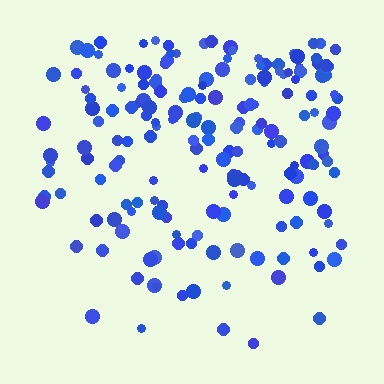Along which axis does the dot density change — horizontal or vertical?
Vertical.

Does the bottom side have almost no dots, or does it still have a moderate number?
Still a moderate number, just noticeably fewer than the top.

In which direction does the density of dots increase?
From bottom to top, with the top side densest.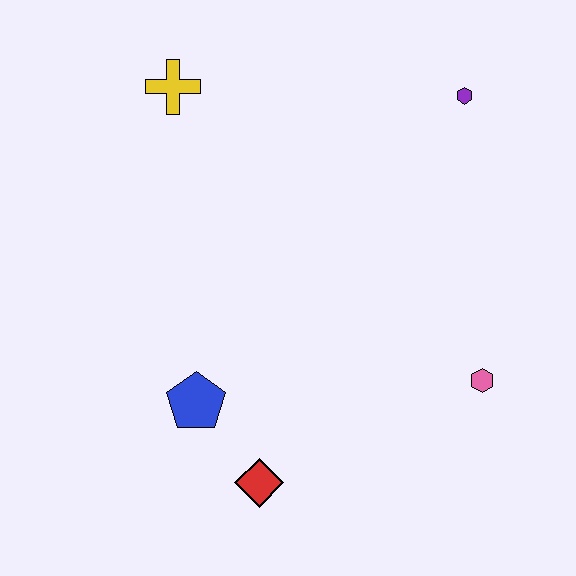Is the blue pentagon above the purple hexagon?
No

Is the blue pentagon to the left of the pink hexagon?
Yes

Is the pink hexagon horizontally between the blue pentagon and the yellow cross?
No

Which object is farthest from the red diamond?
The purple hexagon is farthest from the red diamond.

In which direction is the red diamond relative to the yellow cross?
The red diamond is below the yellow cross.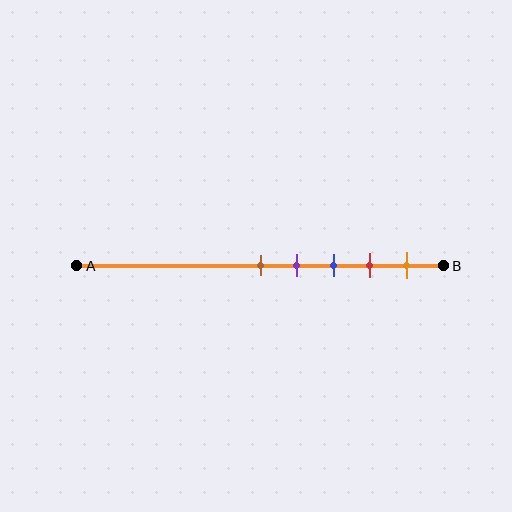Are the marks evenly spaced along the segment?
Yes, the marks are approximately evenly spaced.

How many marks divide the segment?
There are 5 marks dividing the segment.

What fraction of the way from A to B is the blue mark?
The blue mark is approximately 70% (0.7) of the way from A to B.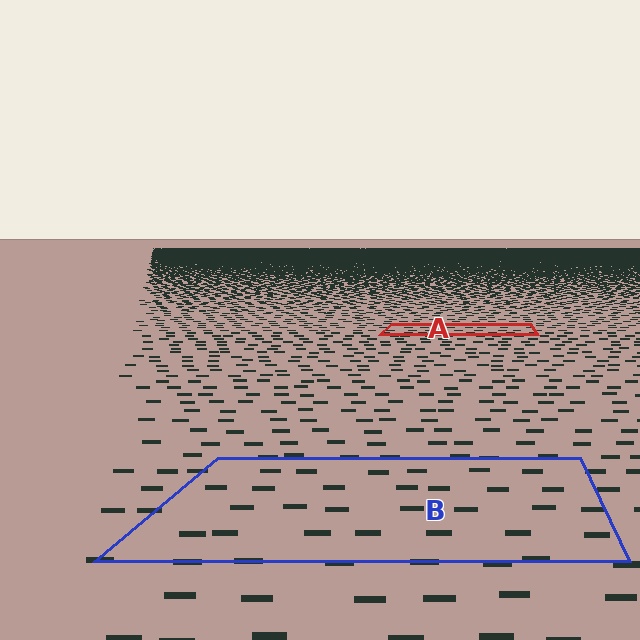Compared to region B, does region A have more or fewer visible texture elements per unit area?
Region A has more texture elements per unit area — they are packed more densely because it is farther away.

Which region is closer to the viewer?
Region B is closer. The texture elements there are larger and more spread out.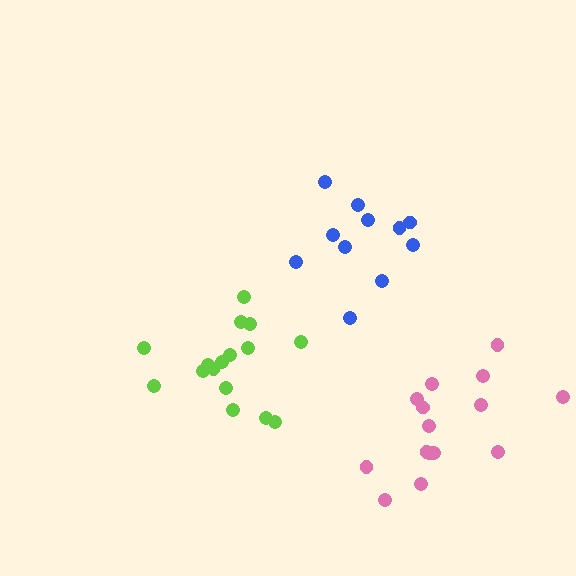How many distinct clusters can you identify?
There are 3 distinct clusters.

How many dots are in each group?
Group 1: 16 dots, Group 2: 11 dots, Group 3: 15 dots (42 total).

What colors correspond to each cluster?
The clusters are colored: lime, blue, pink.